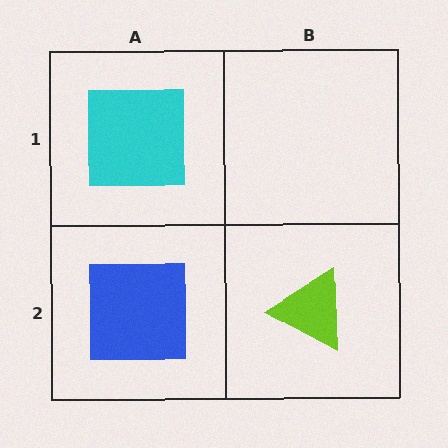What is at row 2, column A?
A blue square.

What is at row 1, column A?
A cyan square.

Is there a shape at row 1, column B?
No, that cell is empty.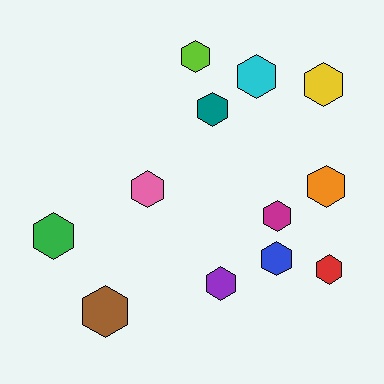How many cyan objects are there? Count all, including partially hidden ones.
There is 1 cyan object.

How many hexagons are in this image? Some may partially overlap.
There are 12 hexagons.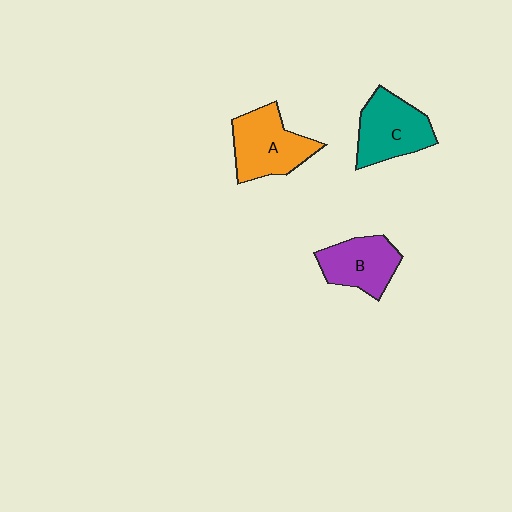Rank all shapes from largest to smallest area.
From largest to smallest: A (orange), C (teal), B (purple).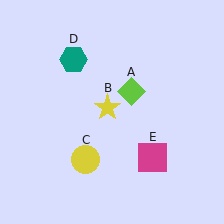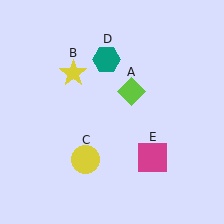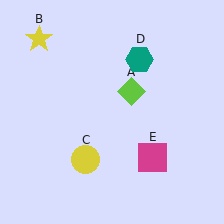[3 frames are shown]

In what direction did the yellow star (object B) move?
The yellow star (object B) moved up and to the left.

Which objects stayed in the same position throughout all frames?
Lime diamond (object A) and yellow circle (object C) and magenta square (object E) remained stationary.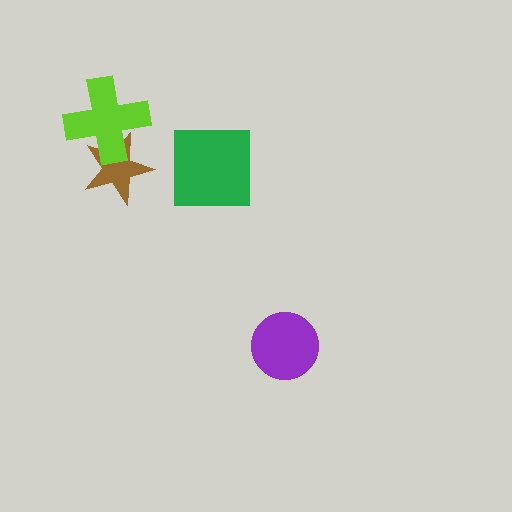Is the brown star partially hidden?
Yes, it is partially covered by another shape.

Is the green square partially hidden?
No, no other shape covers it.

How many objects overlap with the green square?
0 objects overlap with the green square.